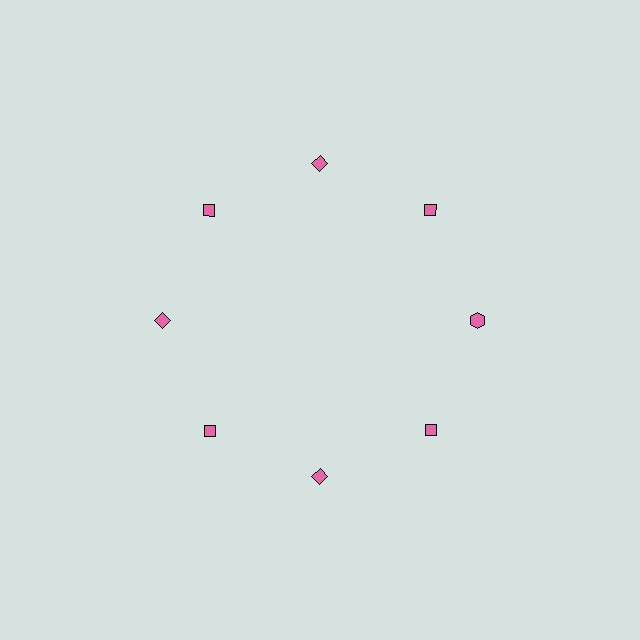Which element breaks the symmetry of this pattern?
The pink hexagon at roughly the 3 o'clock position breaks the symmetry. All other shapes are pink diamonds.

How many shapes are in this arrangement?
There are 8 shapes arranged in a ring pattern.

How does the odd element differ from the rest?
It has a different shape: hexagon instead of diamond.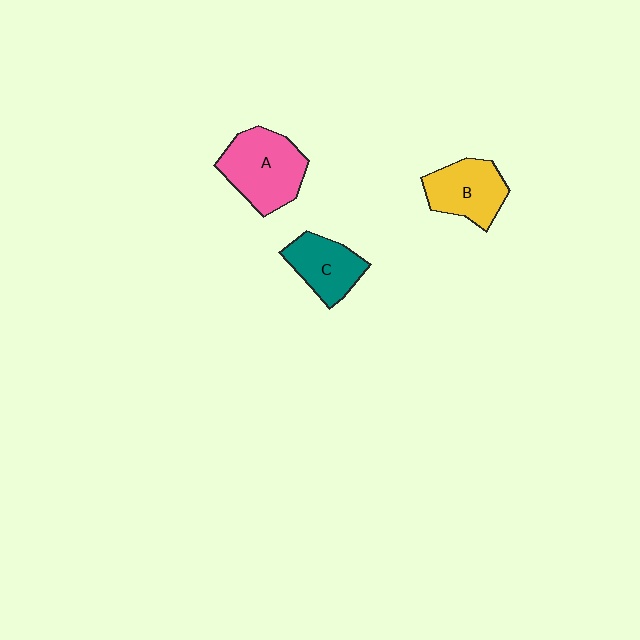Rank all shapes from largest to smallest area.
From largest to smallest: A (pink), B (yellow), C (teal).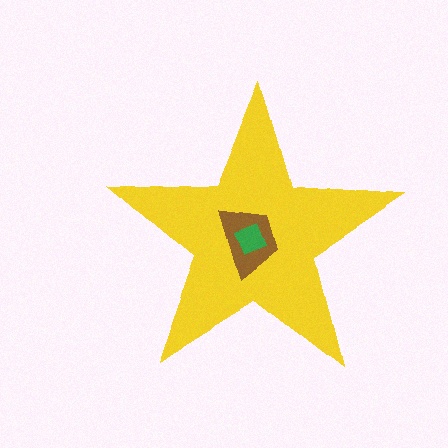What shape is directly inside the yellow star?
The brown trapezoid.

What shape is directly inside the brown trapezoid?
The green diamond.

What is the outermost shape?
The yellow star.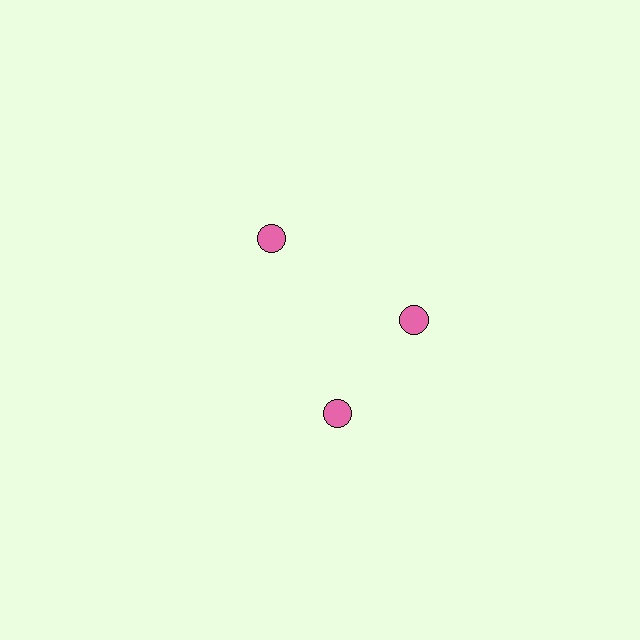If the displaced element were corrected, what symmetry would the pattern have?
It would have 3-fold rotational symmetry — the pattern would map onto itself every 120 degrees.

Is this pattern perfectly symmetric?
No. The 3 pink circles are arranged in a ring, but one element near the 7 o'clock position is rotated out of alignment along the ring, breaking the 3-fold rotational symmetry.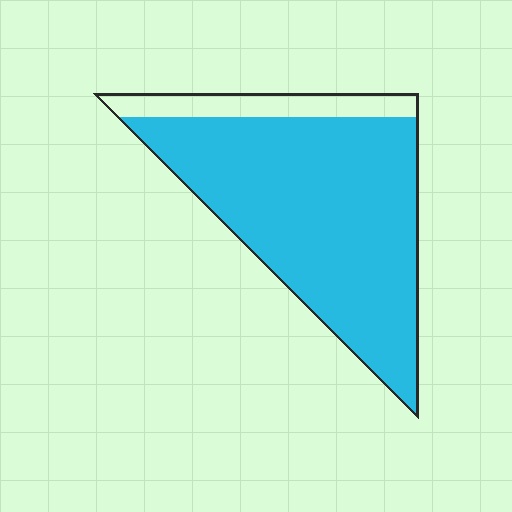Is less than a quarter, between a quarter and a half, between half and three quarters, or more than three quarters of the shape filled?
More than three quarters.